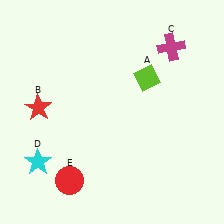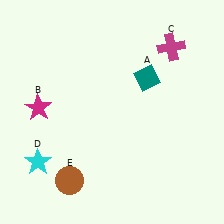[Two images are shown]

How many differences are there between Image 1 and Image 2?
There are 3 differences between the two images.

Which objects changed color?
A changed from lime to teal. B changed from red to magenta. E changed from red to brown.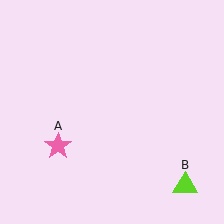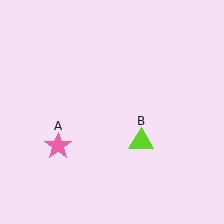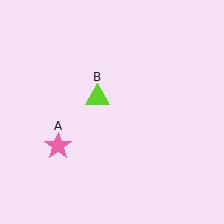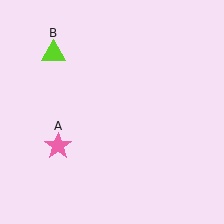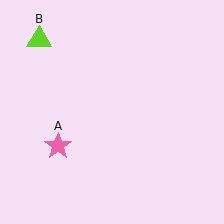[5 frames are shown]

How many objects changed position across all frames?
1 object changed position: lime triangle (object B).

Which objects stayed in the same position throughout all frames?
Pink star (object A) remained stationary.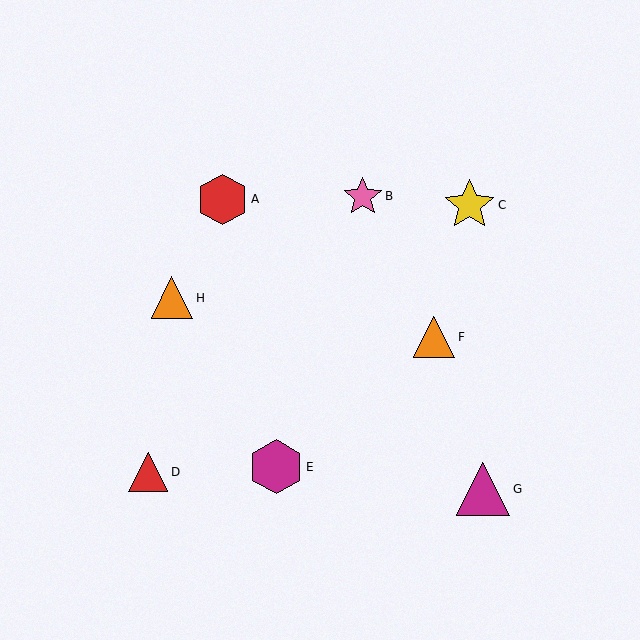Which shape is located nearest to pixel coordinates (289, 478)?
The magenta hexagon (labeled E) at (276, 467) is nearest to that location.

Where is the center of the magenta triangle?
The center of the magenta triangle is at (483, 489).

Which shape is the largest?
The magenta hexagon (labeled E) is the largest.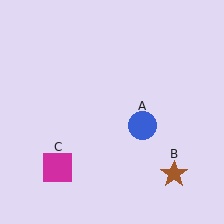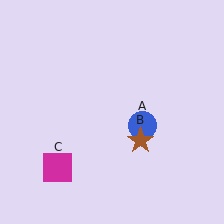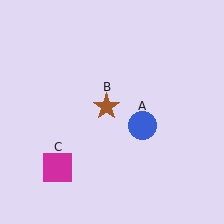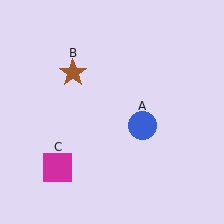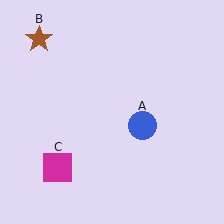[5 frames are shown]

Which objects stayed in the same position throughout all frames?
Blue circle (object A) and magenta square (object C) remained stationary.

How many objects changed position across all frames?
1 object changed position: brown star (object B).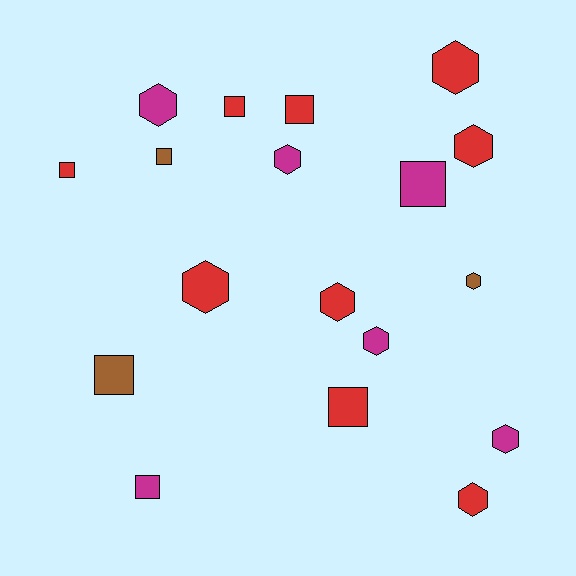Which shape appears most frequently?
Hexagon, with 10 objects.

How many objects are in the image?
There are 18 objects.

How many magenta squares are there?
There are 2 magenta squares.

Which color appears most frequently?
Red, with 9 objects.